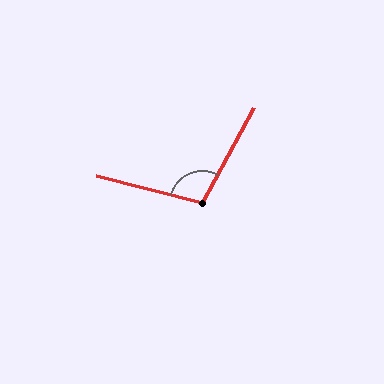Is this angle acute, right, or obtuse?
It is obtuse.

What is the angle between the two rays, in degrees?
Approximately 104 degrees.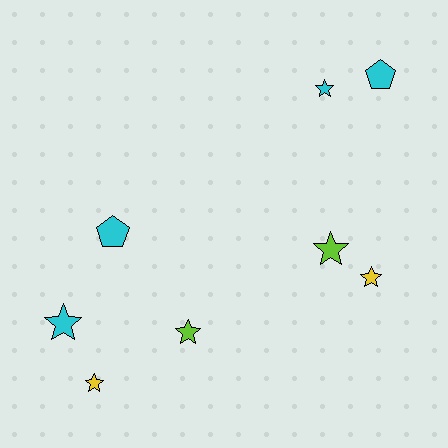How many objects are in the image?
There are 8 objects.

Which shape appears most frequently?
Star, with 6 objects.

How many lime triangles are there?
There are no lime triangles.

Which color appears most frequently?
Cyan, with 4 objects.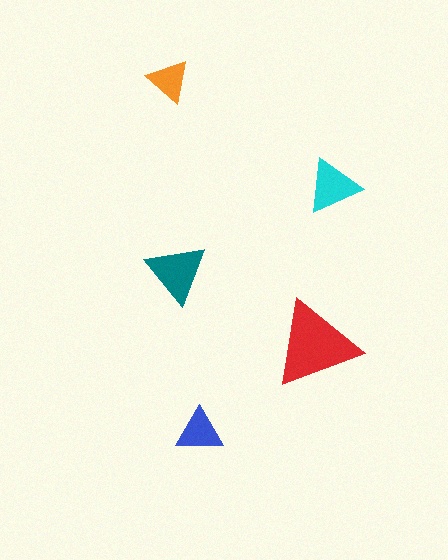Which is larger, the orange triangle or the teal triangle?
The teal one.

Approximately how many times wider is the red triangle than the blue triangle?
About 2 times wider.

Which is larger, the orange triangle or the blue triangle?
The blue one.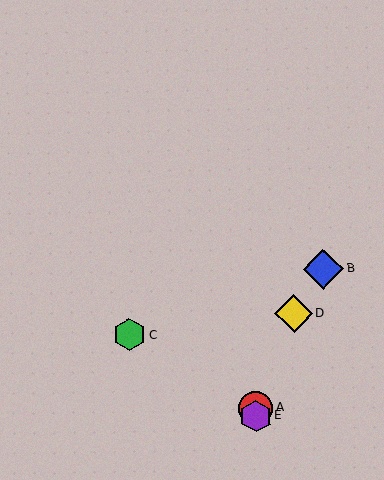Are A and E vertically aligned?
Yes, both are at x≈256.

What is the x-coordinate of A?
Object A is at x≈256.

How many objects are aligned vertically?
2 objects (A, E) are aligned vertically.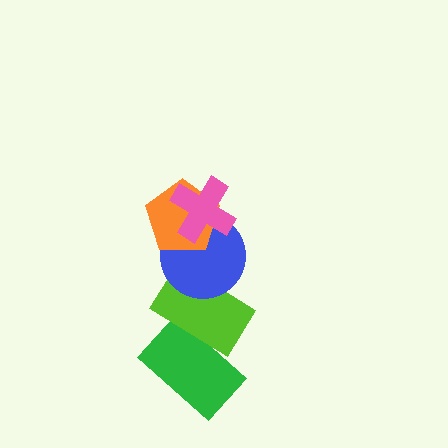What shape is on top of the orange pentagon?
The pink cross is on top of the orange pentagon.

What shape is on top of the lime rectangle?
The blue circle is on top of the lime rectangle.